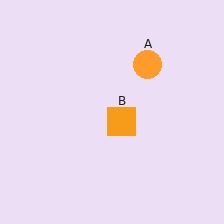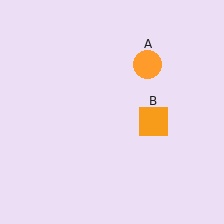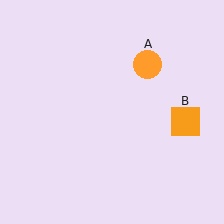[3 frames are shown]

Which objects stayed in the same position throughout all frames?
Orange circle (object A) remained stationary.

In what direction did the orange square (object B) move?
The orange square (object B) moved right.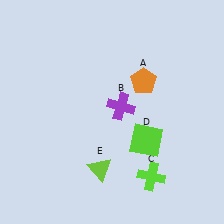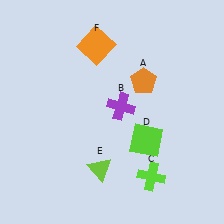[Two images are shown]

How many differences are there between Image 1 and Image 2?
There is 1 difference between the two images.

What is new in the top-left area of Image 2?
An orange square (F) was added in the top-left area of Image 2.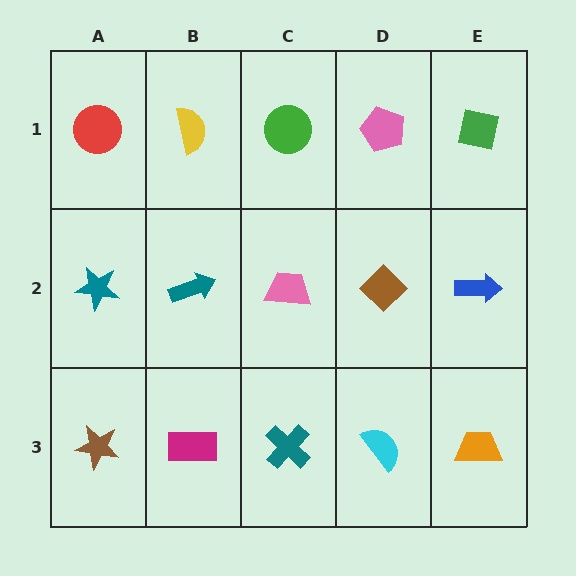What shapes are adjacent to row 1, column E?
A blue arrow (row 2, column E), a pink pentagon (row 1, column D).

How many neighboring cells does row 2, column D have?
4.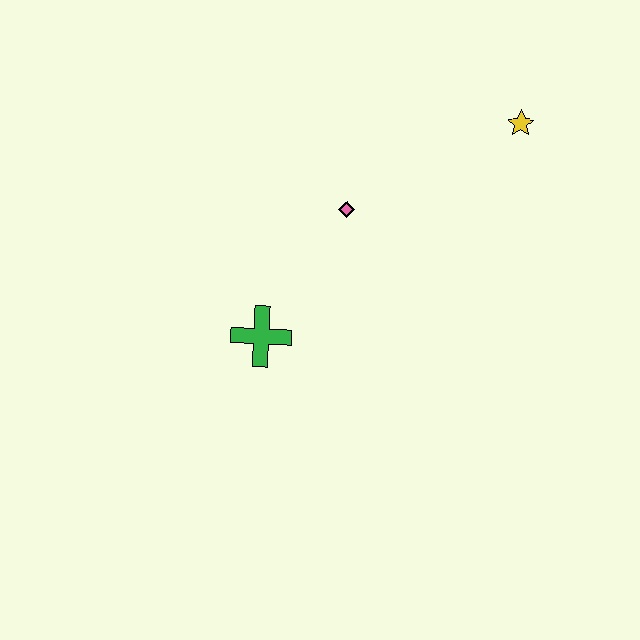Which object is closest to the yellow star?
The pink diamond is closest to the yellow star.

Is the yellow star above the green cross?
Yes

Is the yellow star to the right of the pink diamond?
Yes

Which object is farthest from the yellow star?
The green cross is farthest from the yellow star.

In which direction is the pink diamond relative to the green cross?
The pink diamond is above the green cross.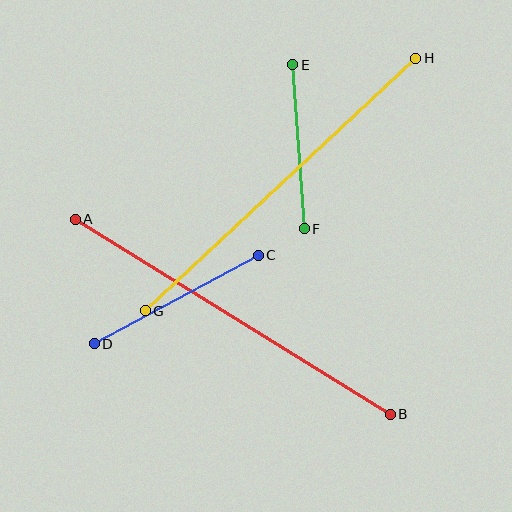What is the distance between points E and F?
The distance is approximately 164 pixels.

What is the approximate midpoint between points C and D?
The midpoint is at approximately (176, 300) pixels.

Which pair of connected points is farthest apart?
Points A and B are farthest apart.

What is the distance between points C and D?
The distance is approximately 187 pixels.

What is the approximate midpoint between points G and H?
The midpoint is at approximately (280, 185) pixels.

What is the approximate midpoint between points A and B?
The midpoint is at approximately (233, 317) pixels.